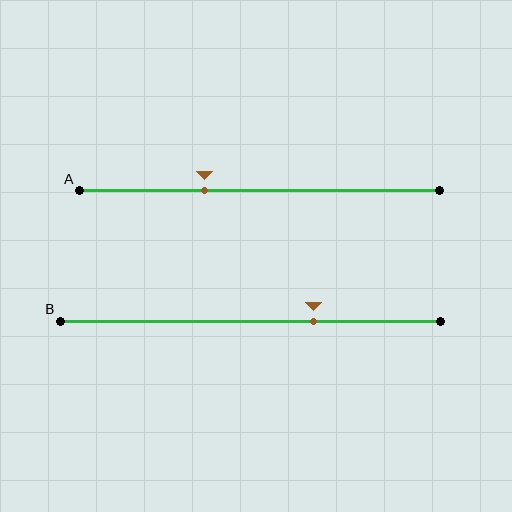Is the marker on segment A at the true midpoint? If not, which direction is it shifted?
No, the marker on segment A is shifted to the left by about 15% of the segment length.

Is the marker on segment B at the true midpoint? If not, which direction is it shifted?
No, the marker on segment B is shifted to the right by about 17% of the segment length.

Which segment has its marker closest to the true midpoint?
Segment A has its marker closest to the true midpoint.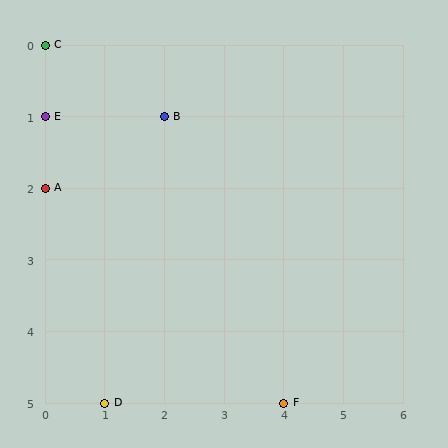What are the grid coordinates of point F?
Point F is at grid coordinates (4, 5).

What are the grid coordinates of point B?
Point B is at grid coordinates (2, 1).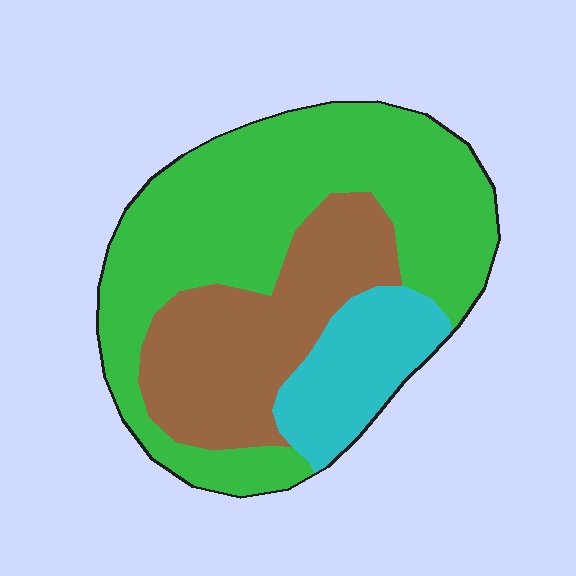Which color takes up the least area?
Cyan, at roughly 15%.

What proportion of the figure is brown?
Brown takes up about one quarter (1/4) of the figure.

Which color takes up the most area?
Green, at roughly 55%.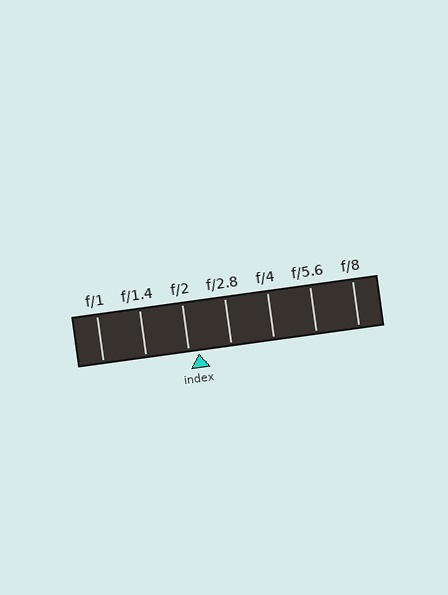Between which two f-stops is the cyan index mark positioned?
The index mark is between f/2 and f/2.8.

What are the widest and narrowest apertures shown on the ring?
The widest aperture shown is f/1 and the narrowest is f/8.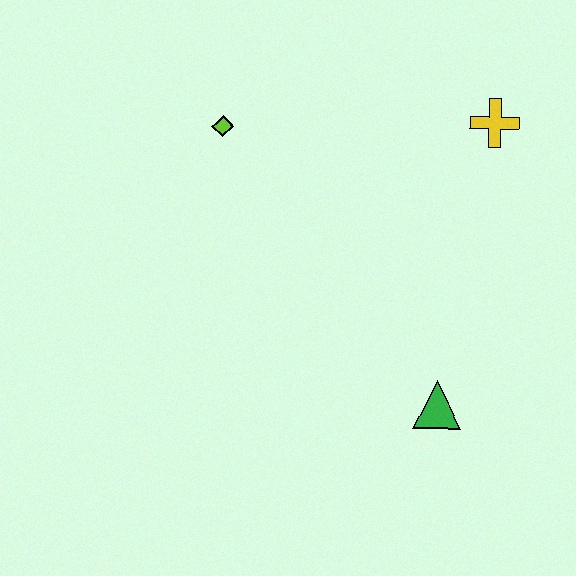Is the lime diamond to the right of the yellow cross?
No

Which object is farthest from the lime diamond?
The green triangle is farthest from the lime diamond.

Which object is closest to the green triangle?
The yellow cross is closest to the green triangle.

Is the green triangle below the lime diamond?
Yes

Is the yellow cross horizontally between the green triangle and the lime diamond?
No